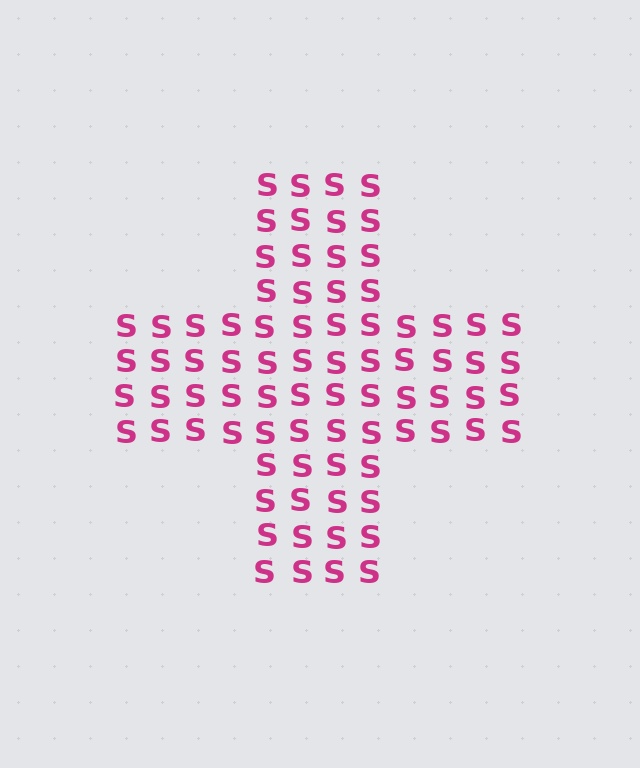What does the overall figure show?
The overall figure shows a cross.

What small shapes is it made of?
It is made of small letter S's.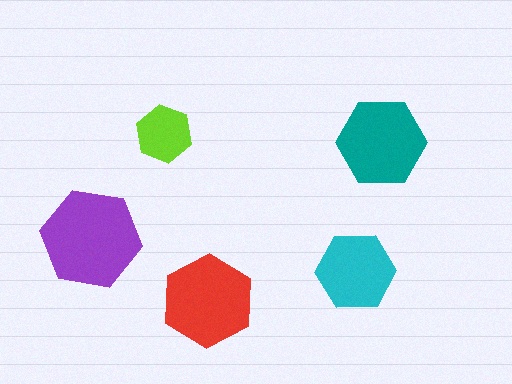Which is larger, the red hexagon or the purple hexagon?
The purple one.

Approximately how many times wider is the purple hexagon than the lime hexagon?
About 2 times wider.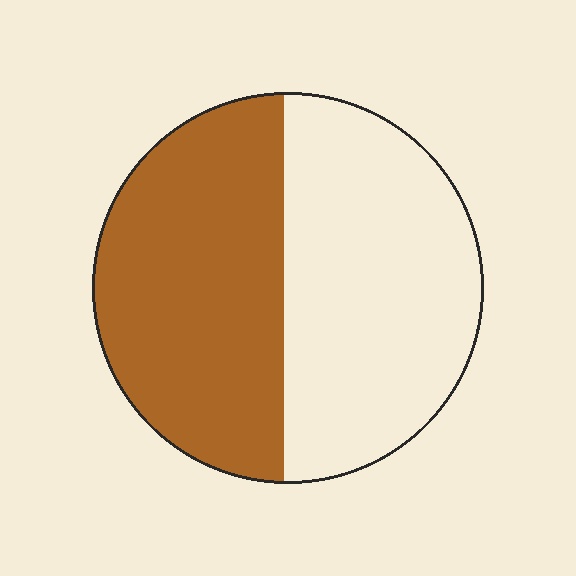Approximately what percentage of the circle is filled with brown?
Approximately 50%.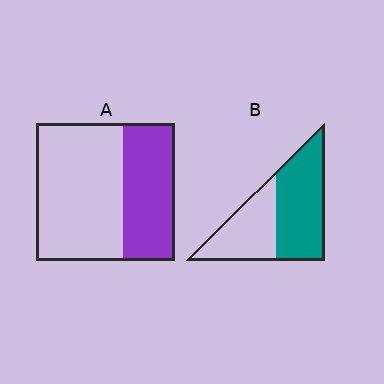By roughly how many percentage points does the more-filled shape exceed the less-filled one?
By roughly 20 percentage points (B over A).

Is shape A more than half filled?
No.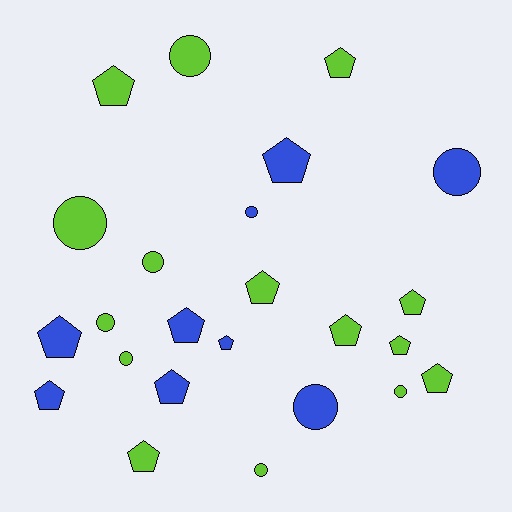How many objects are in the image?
There are 24 objects.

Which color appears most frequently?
Lime, with 15 objects.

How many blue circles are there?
There are 3 blue circles.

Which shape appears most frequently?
Pentagon, with 14 objects.